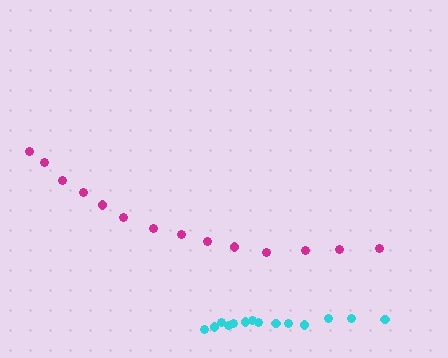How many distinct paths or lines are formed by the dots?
There are 2 distinct paths.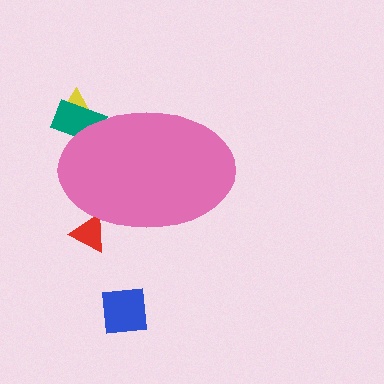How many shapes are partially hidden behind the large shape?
3 shapes are partially hidden.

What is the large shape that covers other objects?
A pink ellipse.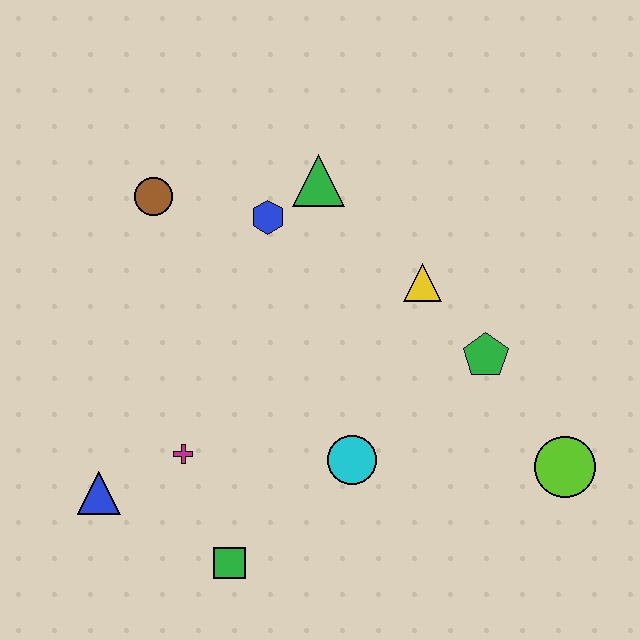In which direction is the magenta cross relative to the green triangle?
The magenta cross is below the green triangle.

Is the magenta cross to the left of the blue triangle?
No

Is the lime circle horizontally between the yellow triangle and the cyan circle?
No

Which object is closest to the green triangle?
The blue hexagon is closest to the green triangle.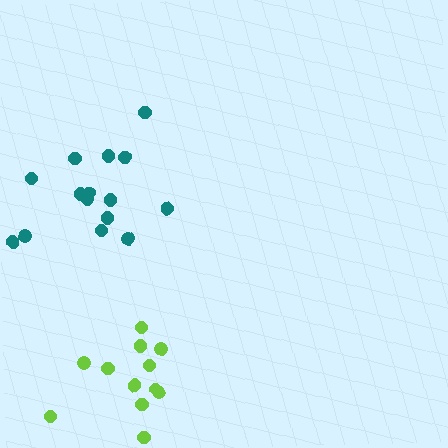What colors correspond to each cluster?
The clusters are colored: lime, teal.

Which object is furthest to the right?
The lime cluster is rightmost.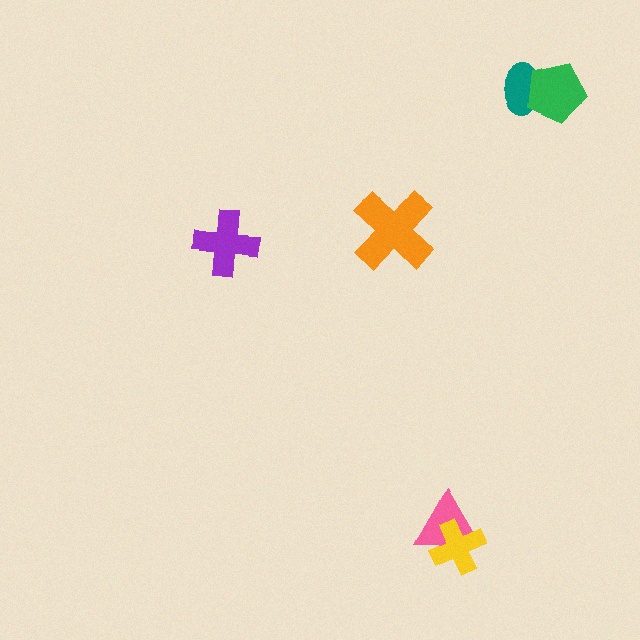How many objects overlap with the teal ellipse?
1 object overlaps with the teal ellipse.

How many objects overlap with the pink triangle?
1 object overlaps with the pink triangle.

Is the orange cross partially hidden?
No, no other shape covers it.